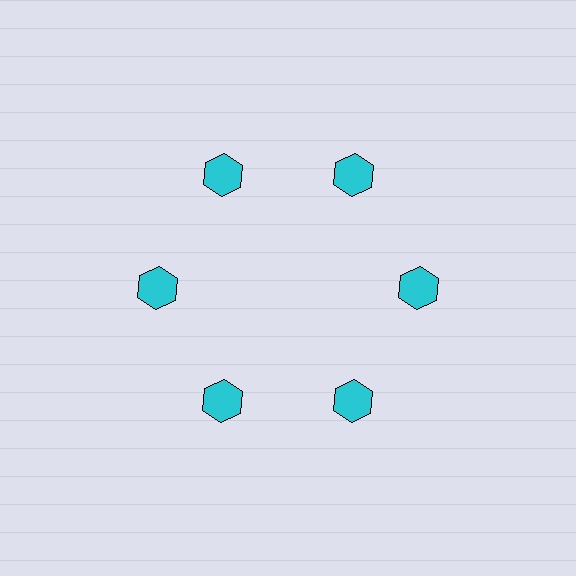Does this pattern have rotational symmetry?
Yes, this pattern has 6-fold rotational symmetry. It looks the same after rotating 60 degrees around the center.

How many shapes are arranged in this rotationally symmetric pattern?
There are 6 shapes, arranged in 6 groups of 1.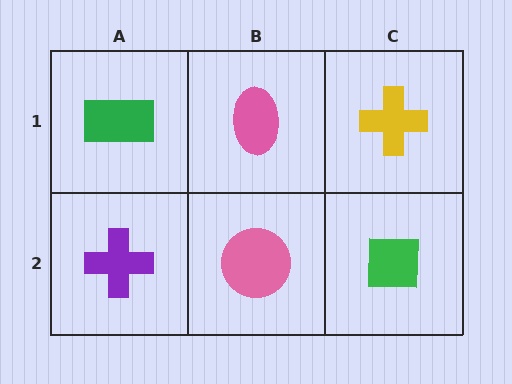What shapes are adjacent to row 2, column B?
A pink ellipse (row 1, column B), a purple cross (row 2, column A), a green square (row 2, column C).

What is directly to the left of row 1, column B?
A green rectangle.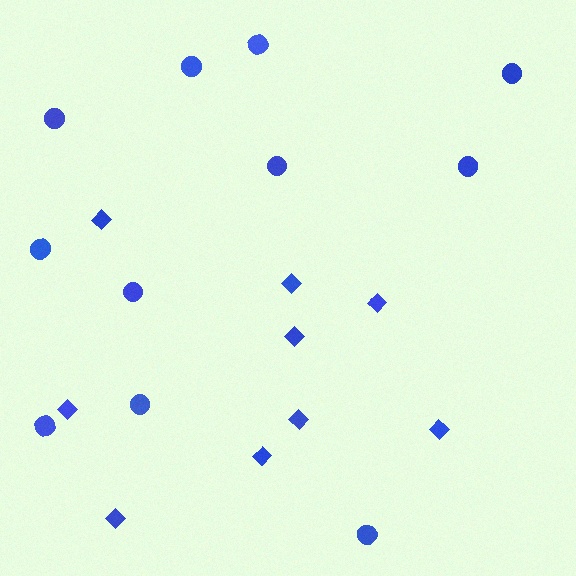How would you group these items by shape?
There are 2 groups: one group of diamonds (9) and one group of circles (11).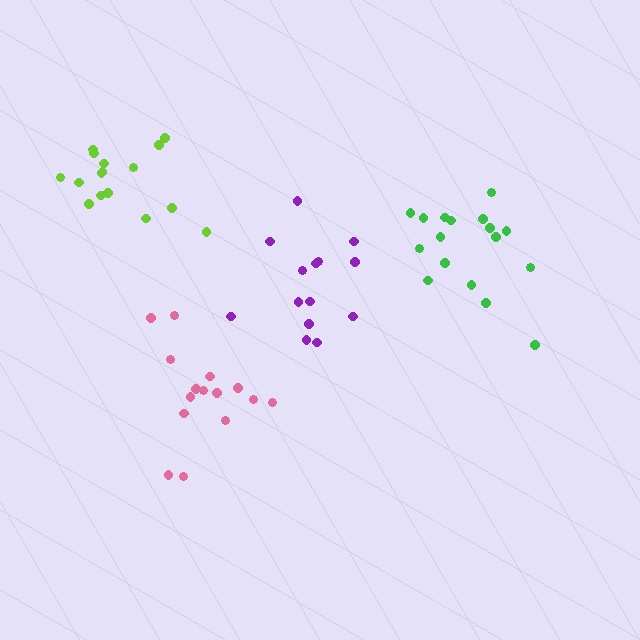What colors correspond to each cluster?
The clusters are colored: lime, purple, green, pink.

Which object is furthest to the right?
The green cluster is rightmost.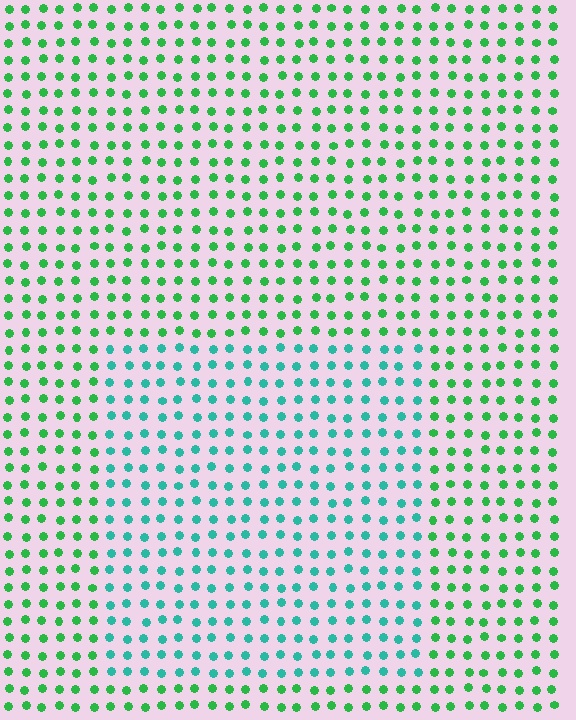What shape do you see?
I see a rectangle.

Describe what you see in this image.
The image is filled with small green elements in a uniform arrangement. A rectangle-shaped region is visible where the elements are tinted to a slightly different hue, forming a subtle color boundary.